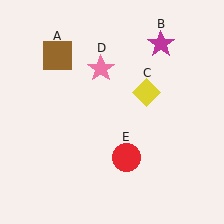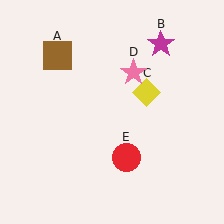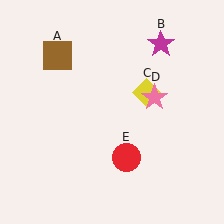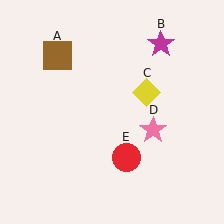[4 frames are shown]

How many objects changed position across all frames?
1 object changed position: pink star (object D).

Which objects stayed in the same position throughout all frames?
Brown square (object A) and magenta star (object B) and yellow diamond (object C) and red circle (object E) remained stationary.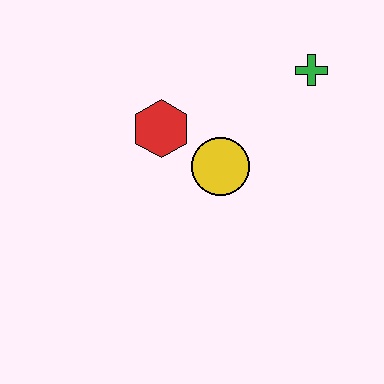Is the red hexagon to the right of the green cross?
No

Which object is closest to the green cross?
The yellow circle is closest to the green cross.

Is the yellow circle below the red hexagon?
Yes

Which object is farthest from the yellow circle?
The green cross is farthest from the yellow circle.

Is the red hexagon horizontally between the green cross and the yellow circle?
No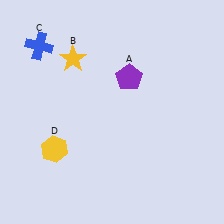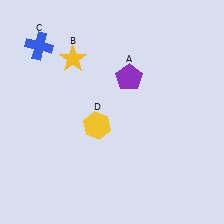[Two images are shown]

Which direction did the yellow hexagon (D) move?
The yellow hexagon (D) moved right.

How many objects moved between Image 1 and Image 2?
1 object moved between the two images.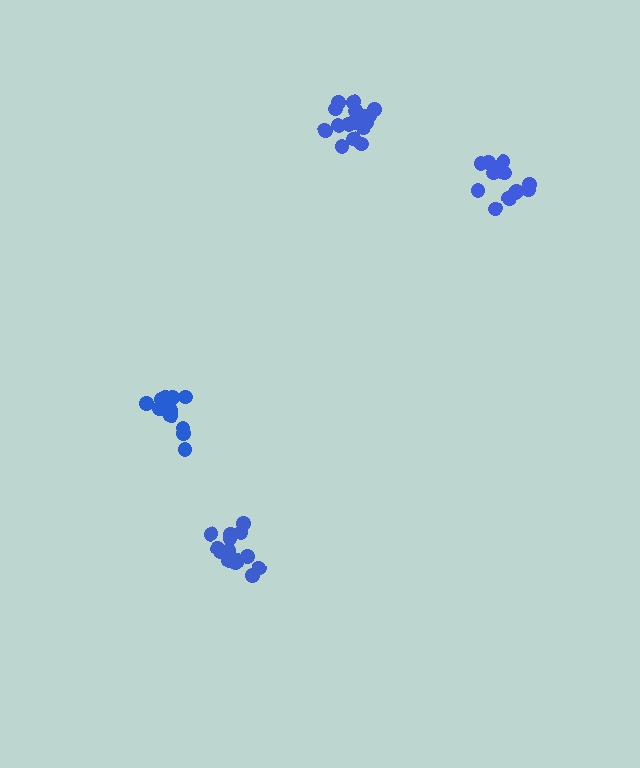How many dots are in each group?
Group 1: 15 dots, Group 2: 15 dots, Group 3: 16 dots, Group 4: 13 dots (59 total).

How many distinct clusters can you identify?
There are 4 distinct clusters.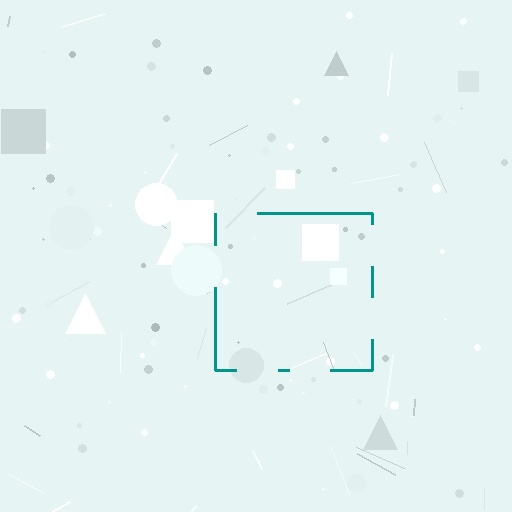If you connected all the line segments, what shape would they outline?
They would outline a square.